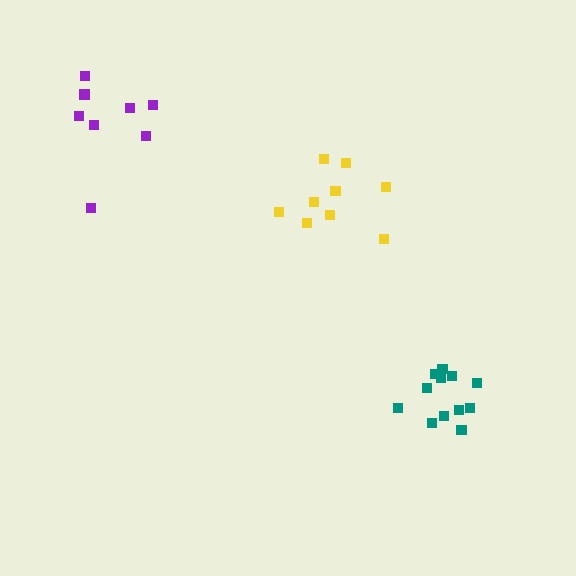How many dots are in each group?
Group 1: 9 dots, Group 2: 8 dots, Group 3: 12 dots (29 total).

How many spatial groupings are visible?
There are 3 spatial groupings.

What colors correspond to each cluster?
The clusters are colored: yellow, purple, teal.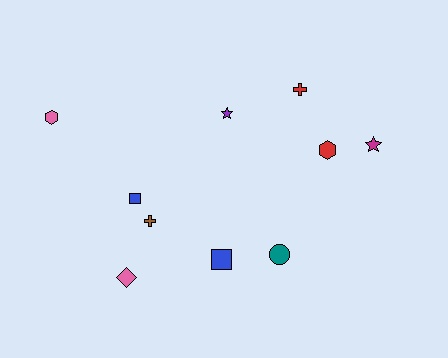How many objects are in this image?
There are 10 objects.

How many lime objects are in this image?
There are no lime objects.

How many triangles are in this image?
There are no triangles.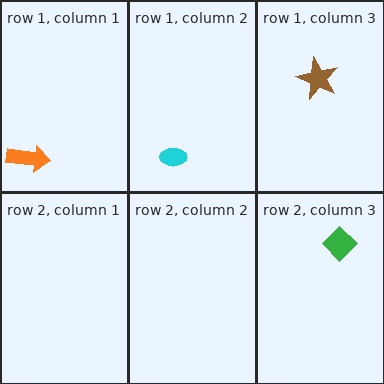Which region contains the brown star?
The row 1, column 3 region.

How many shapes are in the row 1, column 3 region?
1.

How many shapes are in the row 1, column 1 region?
1.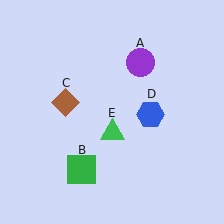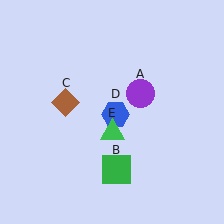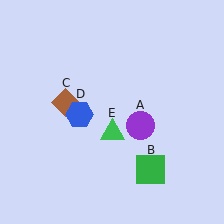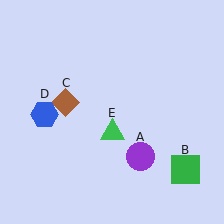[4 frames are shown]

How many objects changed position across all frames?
3 objects changed position: purple circle (object A), green square (object B), blue hexagon (object D).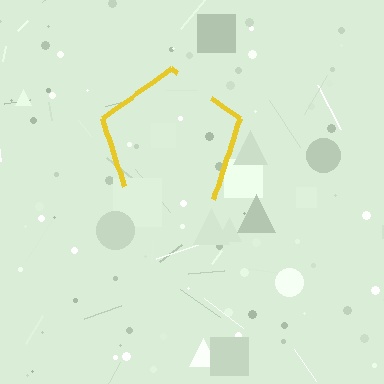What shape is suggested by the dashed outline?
The dashed outline suggests a pentagon.